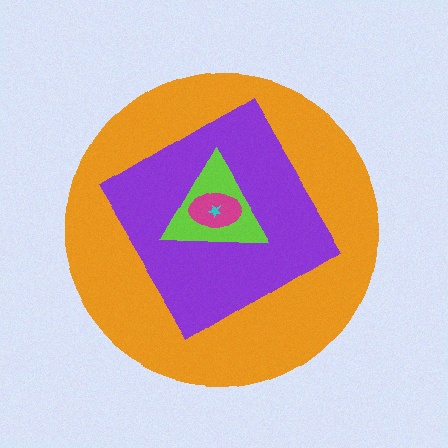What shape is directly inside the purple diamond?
The lime triangle.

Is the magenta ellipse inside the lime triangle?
Yes.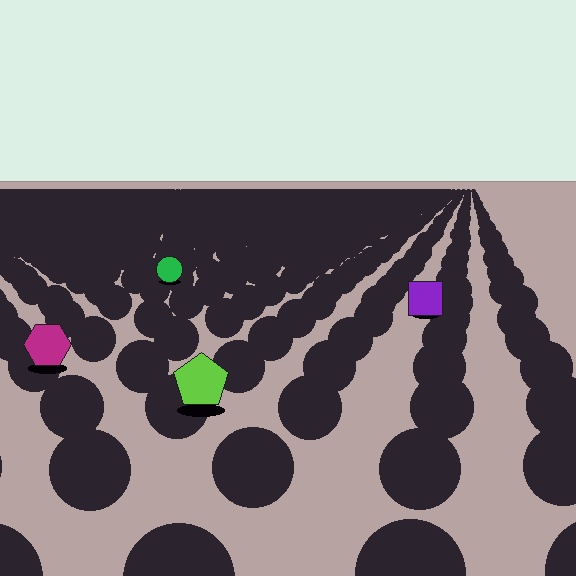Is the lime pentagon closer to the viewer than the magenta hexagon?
Yes. The lime pentagon is closer — you can tell from the texture gradient: the ground texture is coarser near it.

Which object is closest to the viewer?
The lime pentagon is closest. The texture marks near it are larger and more spread out.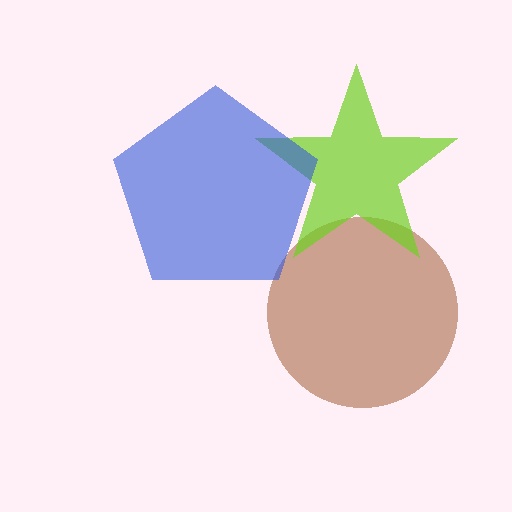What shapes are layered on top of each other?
The layered shapes are: a brown circle, a lime star, a blue pentagon.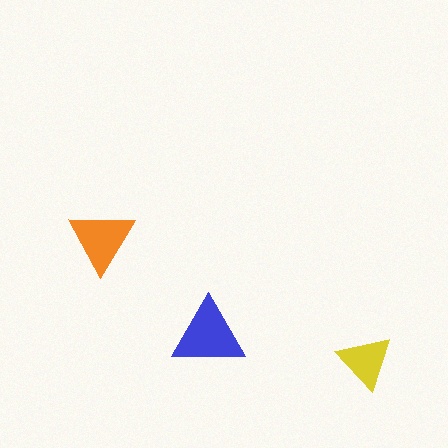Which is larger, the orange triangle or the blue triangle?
The blue one.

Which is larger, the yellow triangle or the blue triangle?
The blue one.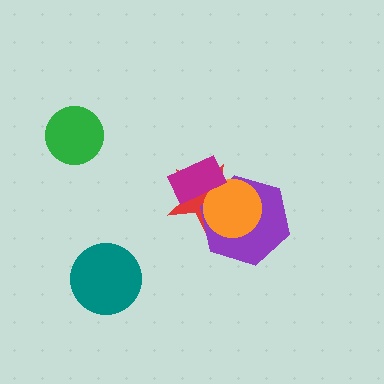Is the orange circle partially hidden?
Yes, it is partially covered by another shape.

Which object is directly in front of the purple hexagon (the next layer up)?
The orange circle is directly in front of the purple hexagon.